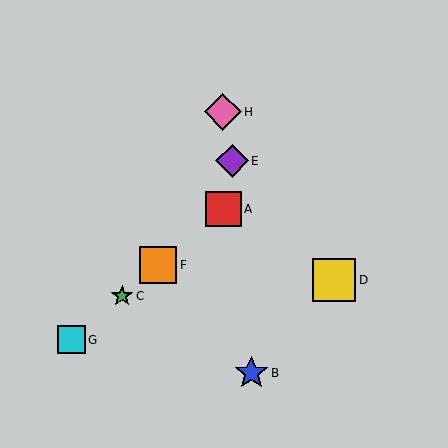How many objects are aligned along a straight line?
4 objects (A, C, F, G) are aligned along a straight line.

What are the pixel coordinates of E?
Object E is at (232, 161).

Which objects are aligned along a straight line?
Objects A, C, F, G are aligned along a straight line.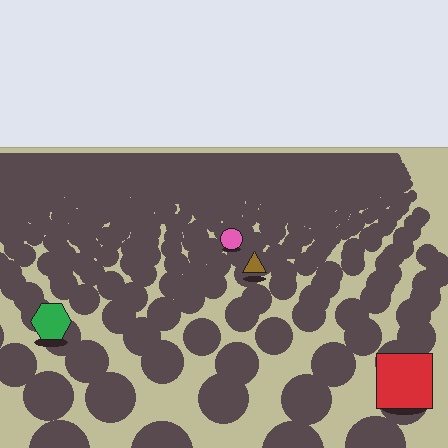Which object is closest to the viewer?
The red square is closest. The texture marks near it are larger and more spread out.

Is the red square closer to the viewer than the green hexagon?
Yes. The red square is closer — you can tell from the texture gradient: the ground texture is coarser near it.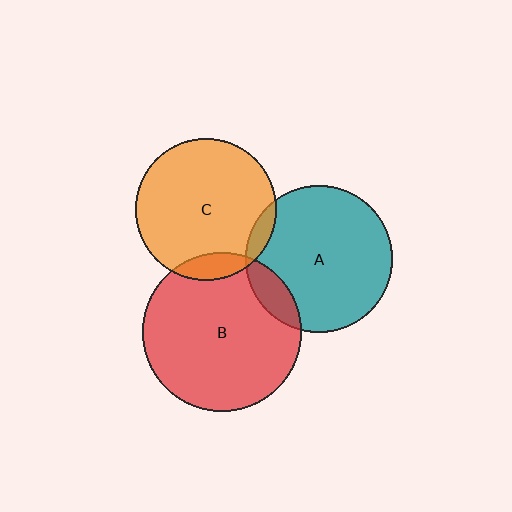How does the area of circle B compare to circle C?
Approximately 1.3 times.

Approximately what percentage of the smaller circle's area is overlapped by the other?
Approximately 10%.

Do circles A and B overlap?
Yes.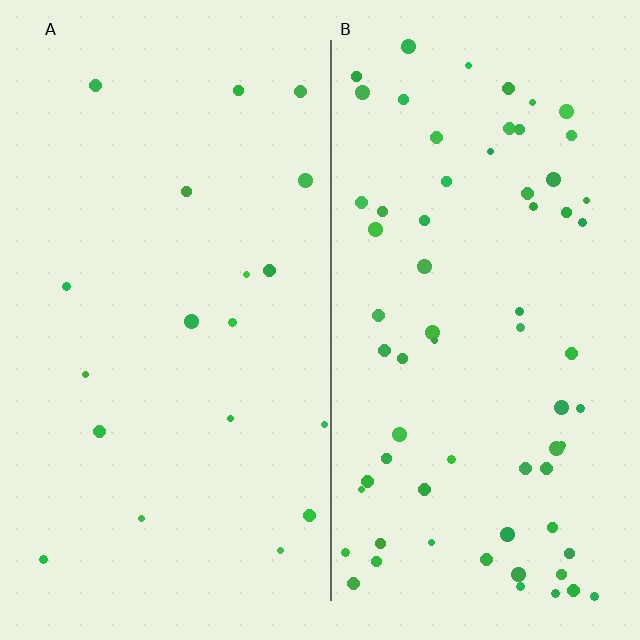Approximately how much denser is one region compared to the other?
Approximately 3.6× — region B over region A.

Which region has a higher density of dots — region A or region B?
B (the right).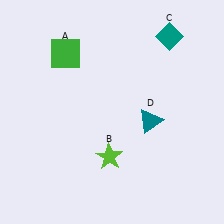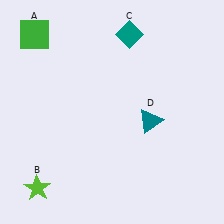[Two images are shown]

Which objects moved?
The objects that moved are: the green square (A), the lime star (B), the teal diamond (C).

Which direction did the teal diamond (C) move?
The teal diamond (C) moved left.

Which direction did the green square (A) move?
The green square (A) moved left.